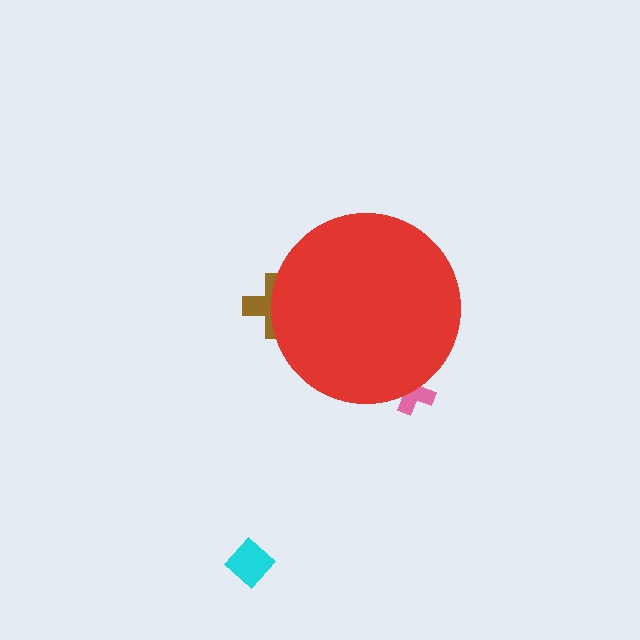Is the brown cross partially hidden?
Yes, the brown cross is partially hidden behind the red circle.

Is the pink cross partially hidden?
Yes, the pink cross is partially hidden behind the red circle.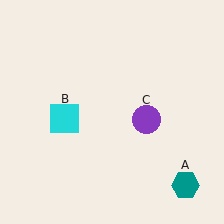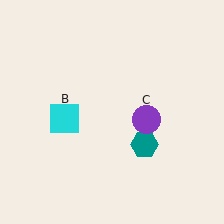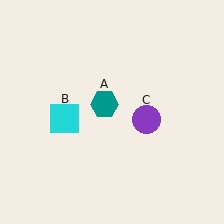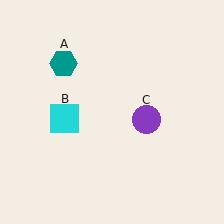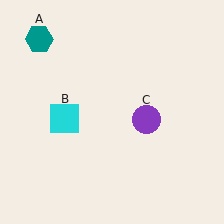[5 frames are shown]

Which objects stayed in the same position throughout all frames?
Cyan square (object B) and purple circle (object C) remained stationary.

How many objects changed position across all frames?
1 object changed position: teal hexagon (object A).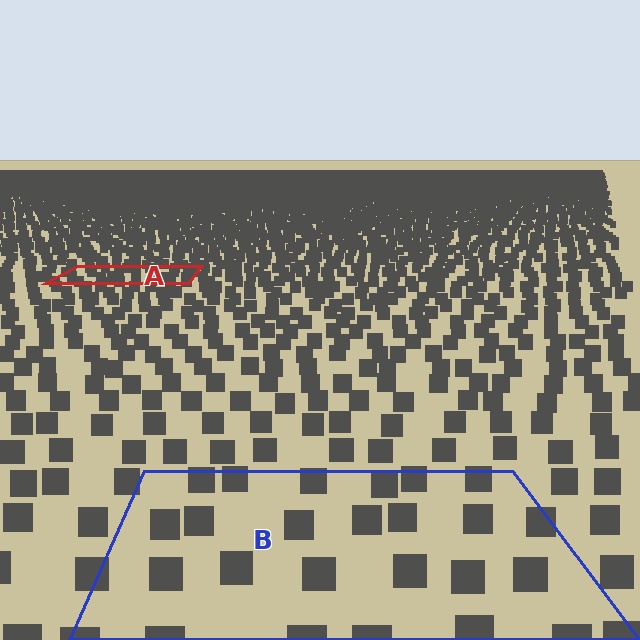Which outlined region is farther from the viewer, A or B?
Region A is farther from the viewer — the texture elements inside it appear smaller and more densely packed.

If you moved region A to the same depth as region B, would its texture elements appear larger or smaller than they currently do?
They would appear larger. At a closer depth, the same texture elements are projected at a bigger on-screen size.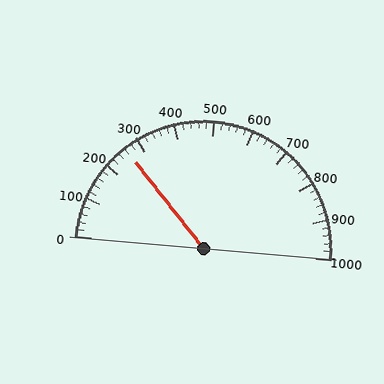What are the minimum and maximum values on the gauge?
The gauge ranges from 0 to 1000.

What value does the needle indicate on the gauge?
The needle indicates approximately 260.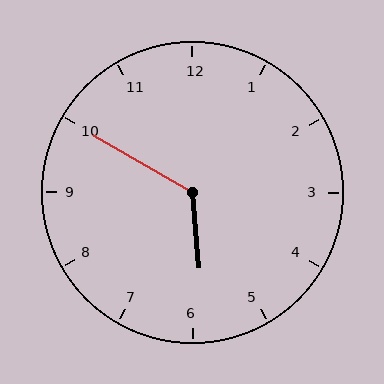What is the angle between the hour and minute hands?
Approximately 125 degrees.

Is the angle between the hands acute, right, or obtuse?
It is obtuse.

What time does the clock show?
5:50.